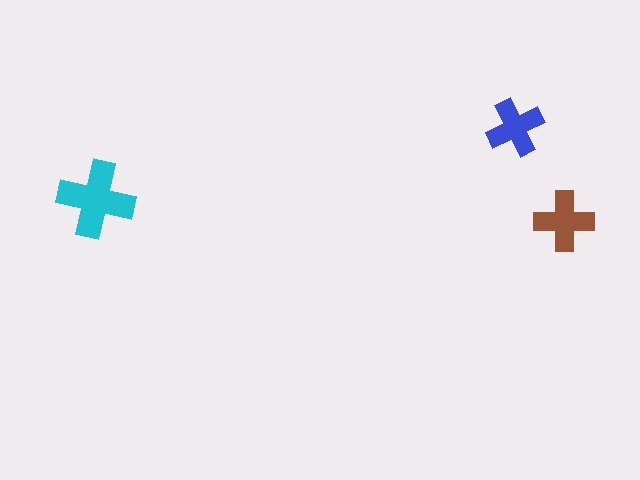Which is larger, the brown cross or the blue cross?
The brown one.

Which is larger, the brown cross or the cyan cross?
The cyan one.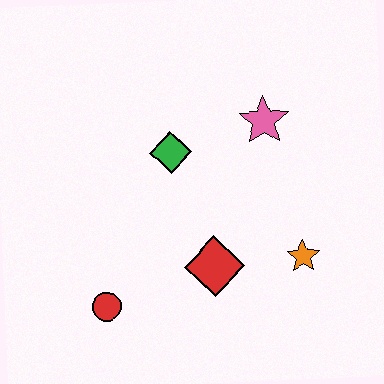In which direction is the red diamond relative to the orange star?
The red diamond is to the left of the orange star.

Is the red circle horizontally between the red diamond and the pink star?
No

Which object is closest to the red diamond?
The orange star is closest to the red diamond.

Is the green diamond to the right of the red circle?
Yes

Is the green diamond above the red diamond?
Yes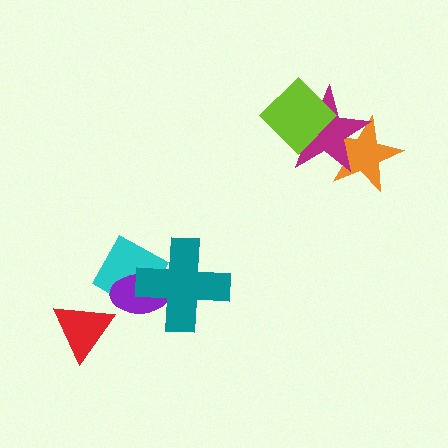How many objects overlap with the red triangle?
0 objects overlap with the red triangle.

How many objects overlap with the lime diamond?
1 object overlaps with the lime diamond.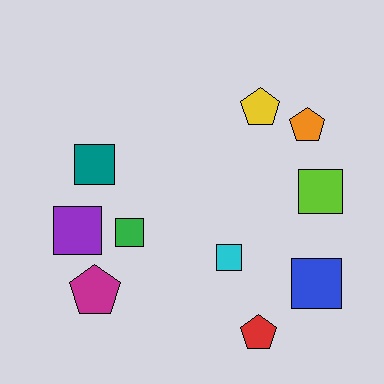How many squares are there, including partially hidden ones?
There are 6 squares.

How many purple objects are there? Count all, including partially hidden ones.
There is 1 purple object.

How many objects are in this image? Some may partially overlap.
There are 10 objects.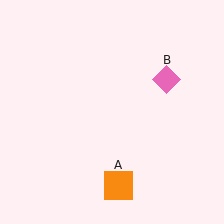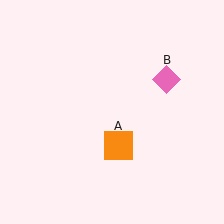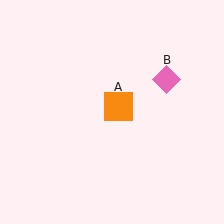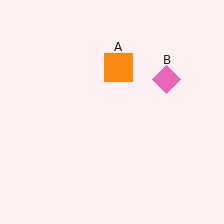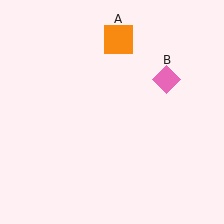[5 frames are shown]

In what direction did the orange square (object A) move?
The orange square (object A) moved up.